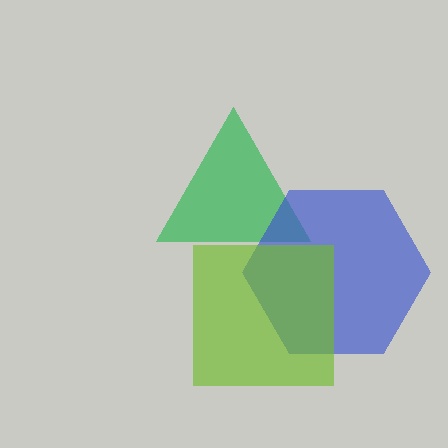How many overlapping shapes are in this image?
There are 3 overlapping shapes in the image.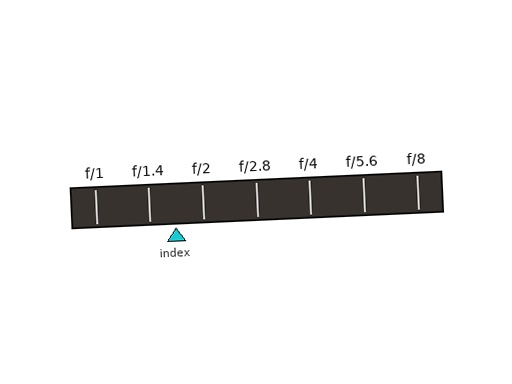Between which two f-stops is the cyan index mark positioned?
The index mark is between f/1.4 and f/2.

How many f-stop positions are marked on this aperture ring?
There are 7 f-stop positions marked.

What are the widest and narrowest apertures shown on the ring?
The widest aperture shown is f/1 and the narrowest is f/8.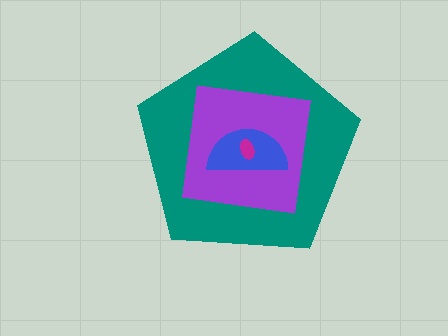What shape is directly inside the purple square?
The blue semicircle.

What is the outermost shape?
The teal pentagon.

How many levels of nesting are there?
4.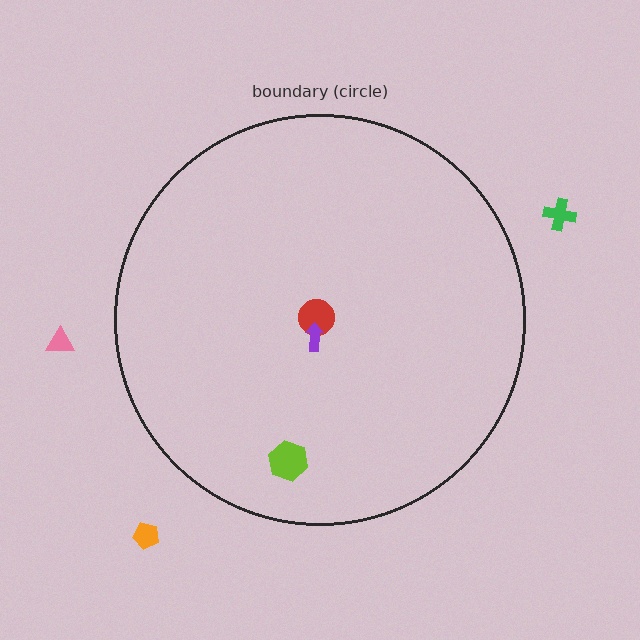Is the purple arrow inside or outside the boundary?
Inside.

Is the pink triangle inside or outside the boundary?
Outside.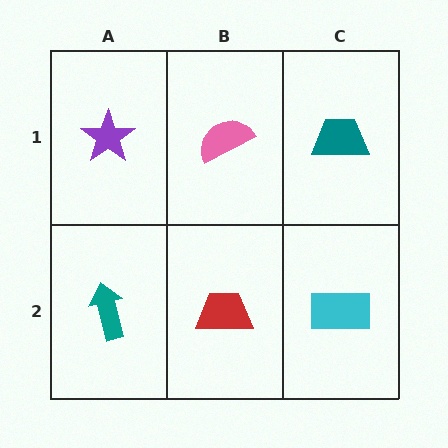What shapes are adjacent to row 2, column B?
A pink semicircle (row 1, column B), a teal arrow (row 2, column A), a cyan rectangle (row 2, column C).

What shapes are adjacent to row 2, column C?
A teal trapezoid (row 1, column C), a red trapezoid (row 2, column B).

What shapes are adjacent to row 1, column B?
A red trapezoid (row 2, column B), a purple star (row 1, column A), a teal trapezoid (row 1, column C).